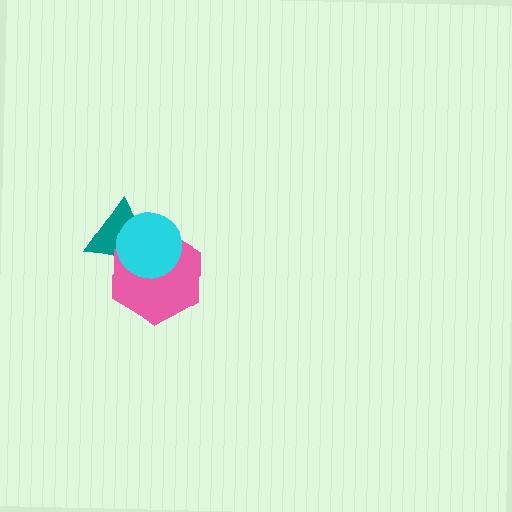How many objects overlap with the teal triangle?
2 objects overlap with the teal triangle.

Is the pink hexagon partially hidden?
Yes, it is partially covered by another shape.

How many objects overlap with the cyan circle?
2 objects overlap with the cyan circle.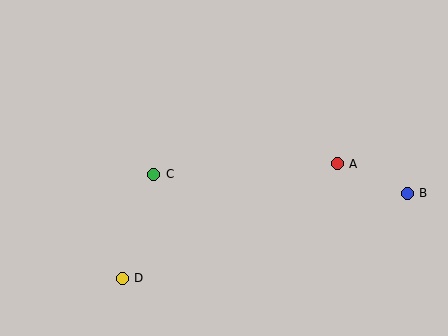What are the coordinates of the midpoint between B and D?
The midpoint between B and D is at (265, 236).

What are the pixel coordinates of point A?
Point A is at (337, 164).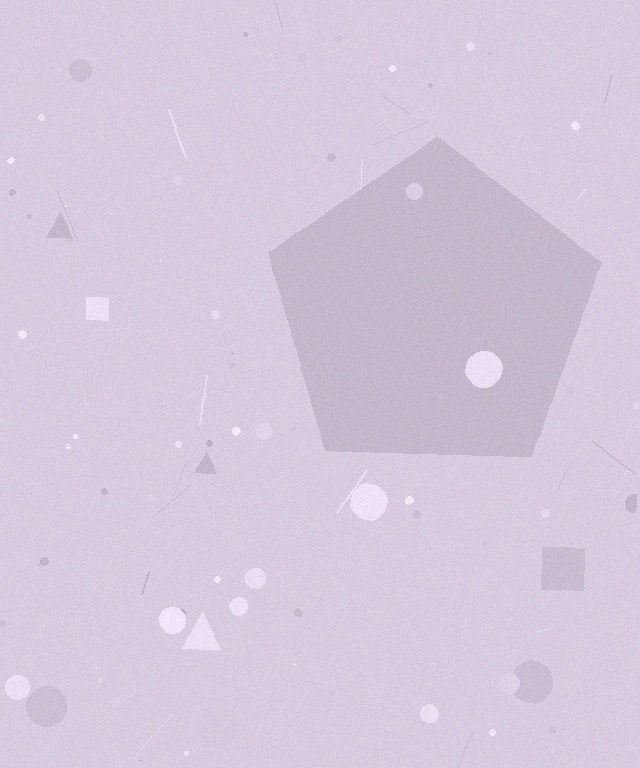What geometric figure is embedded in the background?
A pentagon is embedded in the background.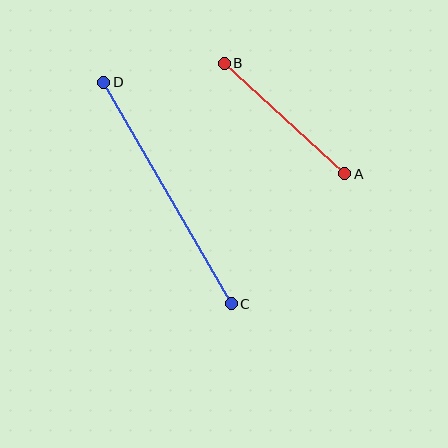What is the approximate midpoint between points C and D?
The midpoint is at approximately (167, 193) pixels.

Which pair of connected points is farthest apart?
Points C and D are farthest apart.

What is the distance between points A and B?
The distance is approximately 163 pixels.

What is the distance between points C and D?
The distance is approximately 255 pixels.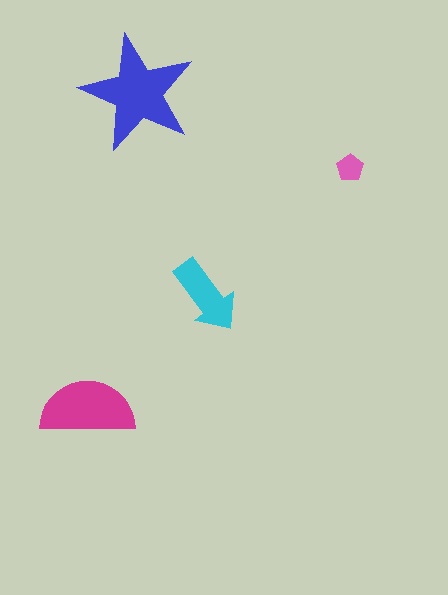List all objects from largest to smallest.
The blue star, the magenta semicircle, the cyan arrow, the pink pentagon.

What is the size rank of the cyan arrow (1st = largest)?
3rd.